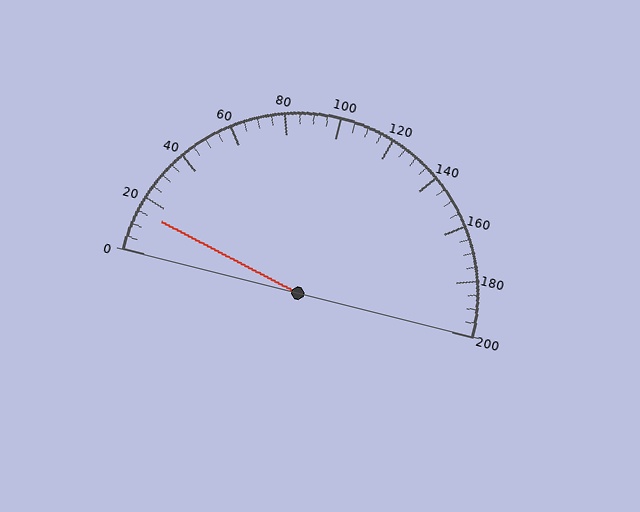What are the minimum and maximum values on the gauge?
The gauge ranges from 0 to 200.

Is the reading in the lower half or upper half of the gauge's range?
The reading is in the lower half of the range (0 to 200).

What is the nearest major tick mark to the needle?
The nearest major tick mark is 20.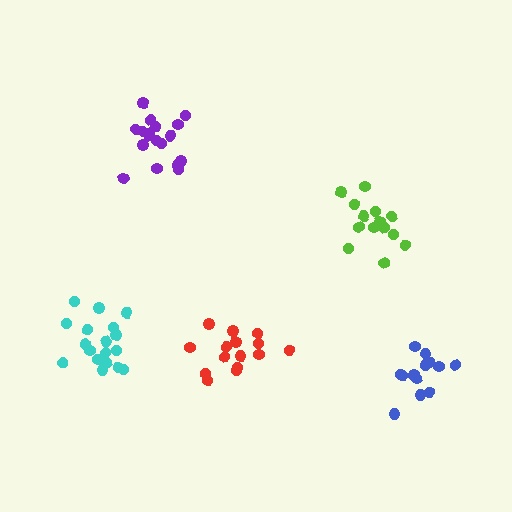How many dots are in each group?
Group 1: 14 dots, Group 2: 18 dots, Group 3: 18 dots, Group 4: 14 dots, Group 5: 15 dots (79 total).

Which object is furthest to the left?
The cyan cluster is leftmost.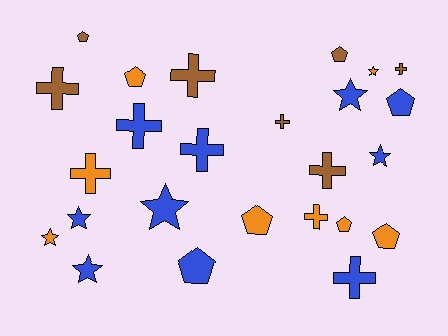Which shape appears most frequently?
Cross, with 10 objects.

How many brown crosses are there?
There are 5 brown crosses.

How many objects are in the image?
There are 25 objects.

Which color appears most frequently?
Blue, with 10 objects.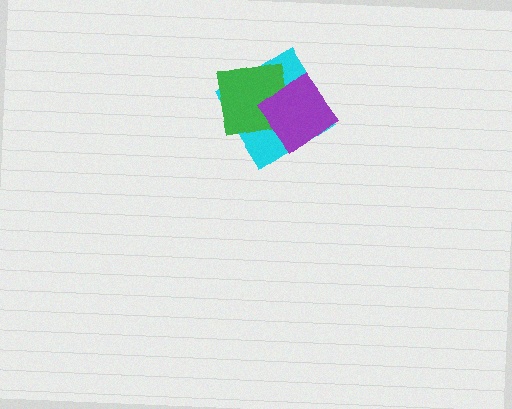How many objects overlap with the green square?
2 objects overlap with the green square.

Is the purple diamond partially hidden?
No, no other shape covers it.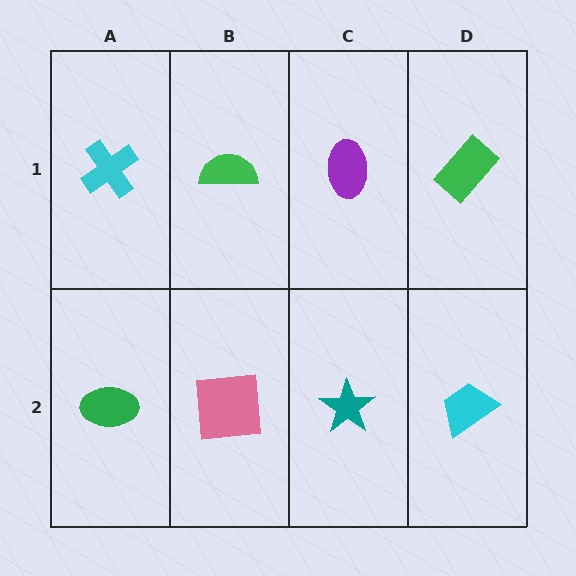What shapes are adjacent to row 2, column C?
A purple ellipse (row 1, column C), a pink square (row 2, column B), a cyan trapezoid (row 2, column D).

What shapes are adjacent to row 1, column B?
A pink square (row 2, column B), a cyan cross (row 1, column A), a purple ellipse (row 1, column C).